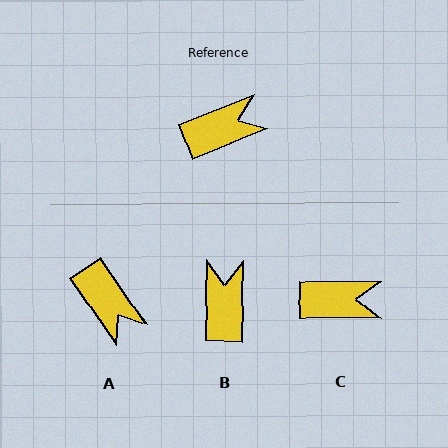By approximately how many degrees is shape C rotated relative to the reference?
Approximately 23 degrees clockwise.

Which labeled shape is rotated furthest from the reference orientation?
A, about 78 degrees away.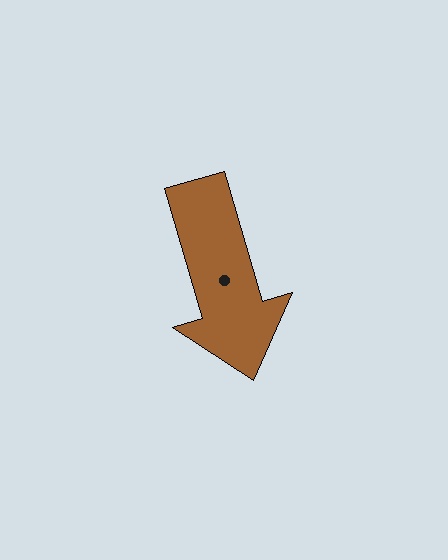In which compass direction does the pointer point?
South.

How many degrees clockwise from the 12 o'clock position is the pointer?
Approximately 164 degrees.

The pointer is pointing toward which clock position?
Roughly 5 o'clock.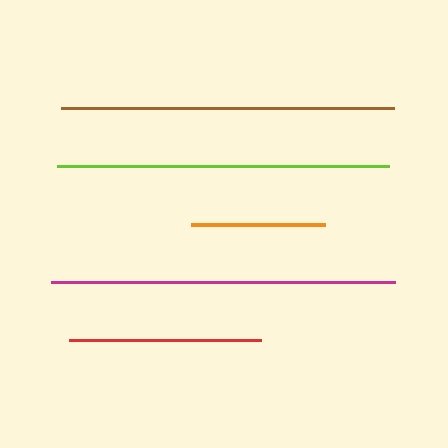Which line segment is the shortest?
The orange line is the shortest at approximately 134 pixels.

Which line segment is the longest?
The magenta line is the longest at approximately 344 pixels.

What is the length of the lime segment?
The lime segment is approximately 332 pixels long.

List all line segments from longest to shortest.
From longest to shortest: magenta, brown, lime, red, orange.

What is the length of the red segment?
The red segment is approximately 192 pixels long.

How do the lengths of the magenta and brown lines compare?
The magenta and brown lines are approximately the same length.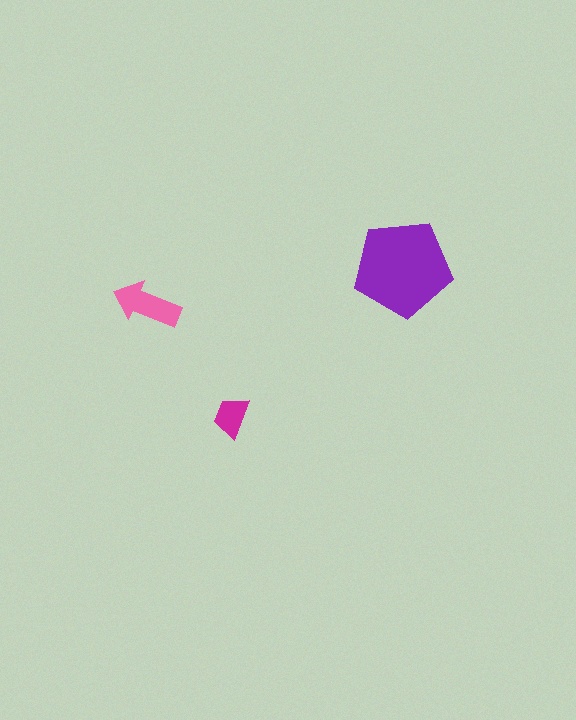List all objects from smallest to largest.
The magenta trapezoid, the pink arrow, the purple pentagon.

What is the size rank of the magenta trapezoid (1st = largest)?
3rd.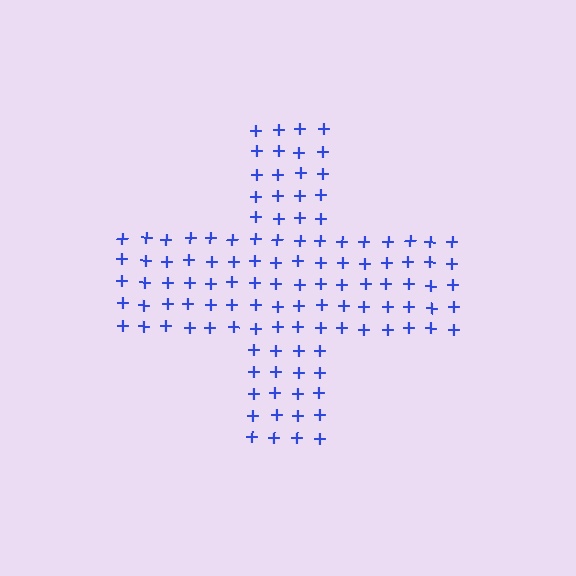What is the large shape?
The large shape is a cross.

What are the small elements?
The small elements are plus signs.